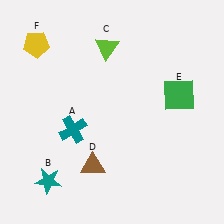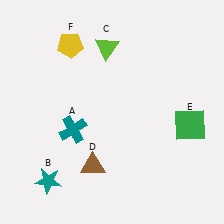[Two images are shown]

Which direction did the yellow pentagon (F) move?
The yellow pentagon (F) moved right.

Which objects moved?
The objects that moved are: the green square (E), the yellow pentagon (F).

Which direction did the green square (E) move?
The green square (E) moved down.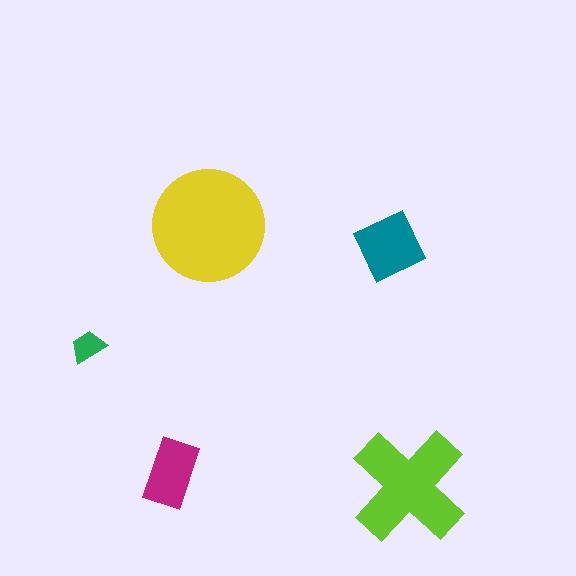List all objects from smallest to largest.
The green trapezoid, the magenta rectangle, the teal diamond, the lime cross, the yellow circle.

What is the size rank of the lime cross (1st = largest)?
2nd.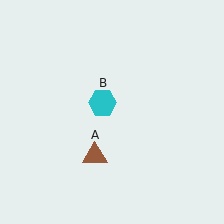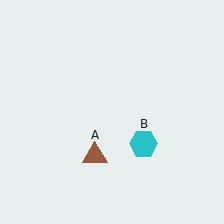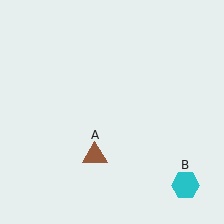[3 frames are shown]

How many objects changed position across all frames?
1 object changed position: cyan hexagon (object B).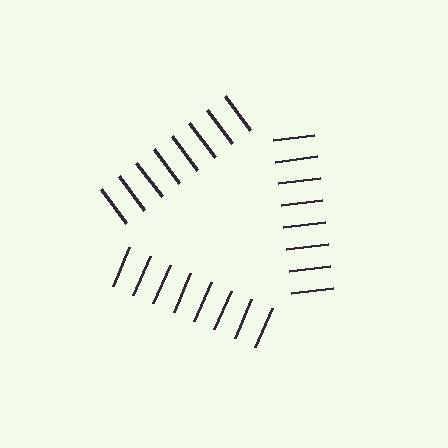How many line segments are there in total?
24 — 8 along each of the 3 edges.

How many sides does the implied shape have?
3 sides — the line-ends trace a triangle.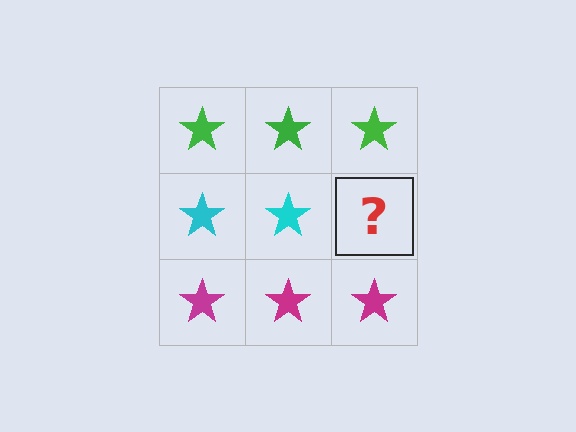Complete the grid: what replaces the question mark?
The question mark should be replaced with a cyan star.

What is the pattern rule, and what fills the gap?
The rule is that each row has a consistent color. The gap should be filled with a cyan star.